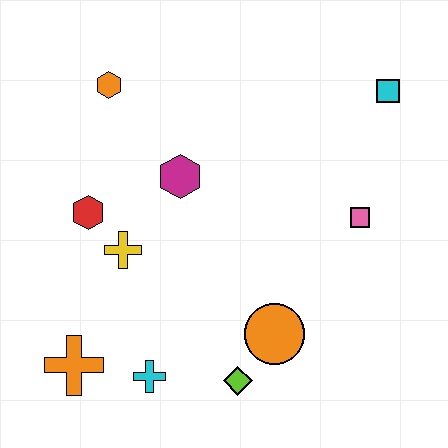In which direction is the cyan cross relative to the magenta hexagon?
The cyan cross is below the magenta hexagon.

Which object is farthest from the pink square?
The orange cross is farthest from the pink square.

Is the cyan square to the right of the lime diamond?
Yes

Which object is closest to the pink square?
The cyan square is closest to the pink square.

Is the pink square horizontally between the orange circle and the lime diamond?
No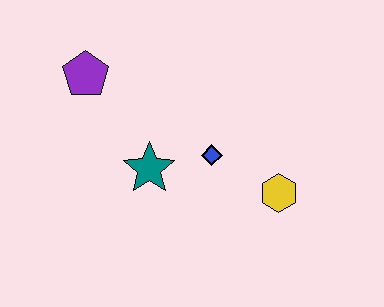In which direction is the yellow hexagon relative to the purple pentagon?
The yellow hexagon is to the right of the purple pentagon.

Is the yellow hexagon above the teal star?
No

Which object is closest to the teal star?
The blue diamond is closest to the teal star.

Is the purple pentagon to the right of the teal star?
No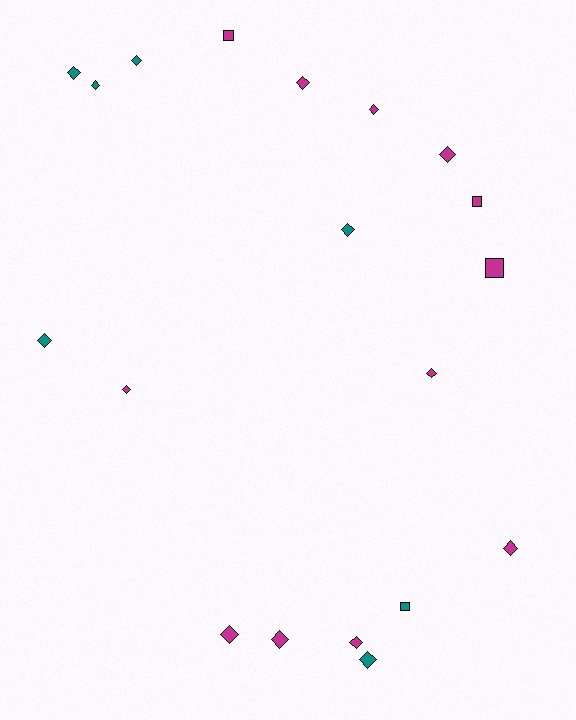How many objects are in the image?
There are 19 objects.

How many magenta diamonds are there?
There are 9 magenta diamonds.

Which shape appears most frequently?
Diamond, with 15 objects.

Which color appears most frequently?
Magenta, with 12 objects.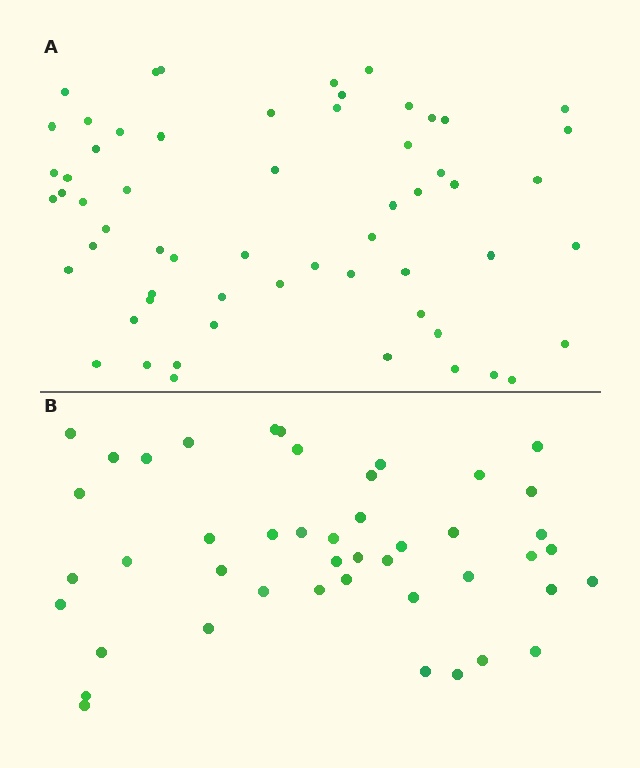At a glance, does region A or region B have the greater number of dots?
Region A (the top region) has more dots.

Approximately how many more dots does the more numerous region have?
Region A has approximately 15 more dots than region B.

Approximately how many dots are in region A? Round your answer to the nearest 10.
About 60 dots.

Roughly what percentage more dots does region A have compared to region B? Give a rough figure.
About 35% more.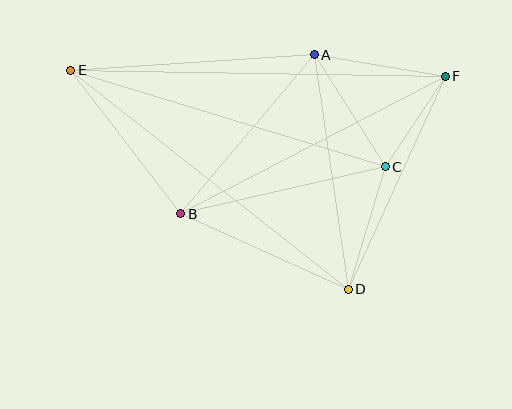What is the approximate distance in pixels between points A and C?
The distance between A and C is approximately 133 pixels.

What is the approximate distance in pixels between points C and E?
The distance between C and E is approximately 329 pixels.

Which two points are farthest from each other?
Points E and F are farthest from each other.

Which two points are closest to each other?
Points C and F are closest to each other.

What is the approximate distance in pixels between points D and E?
The distance between D and E is approximately 353 pixels.